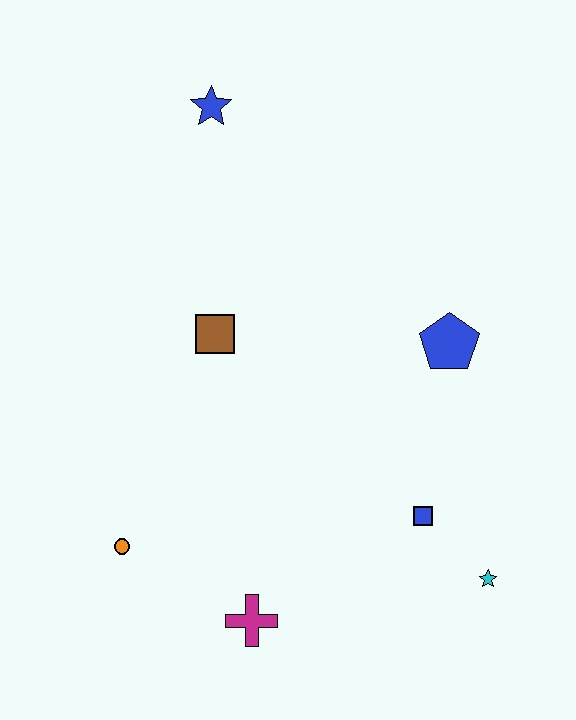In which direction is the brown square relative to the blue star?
The brown square is below the blue star.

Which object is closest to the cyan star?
The blue square is closest to the cyan star.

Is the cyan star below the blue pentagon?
Yes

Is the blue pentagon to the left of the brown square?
No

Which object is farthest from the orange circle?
The blue star is farthest from the orange circle.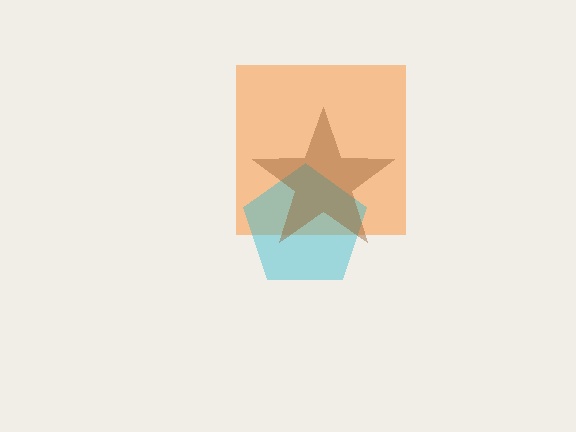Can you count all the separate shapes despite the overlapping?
Yes, there are 3 separate shapes.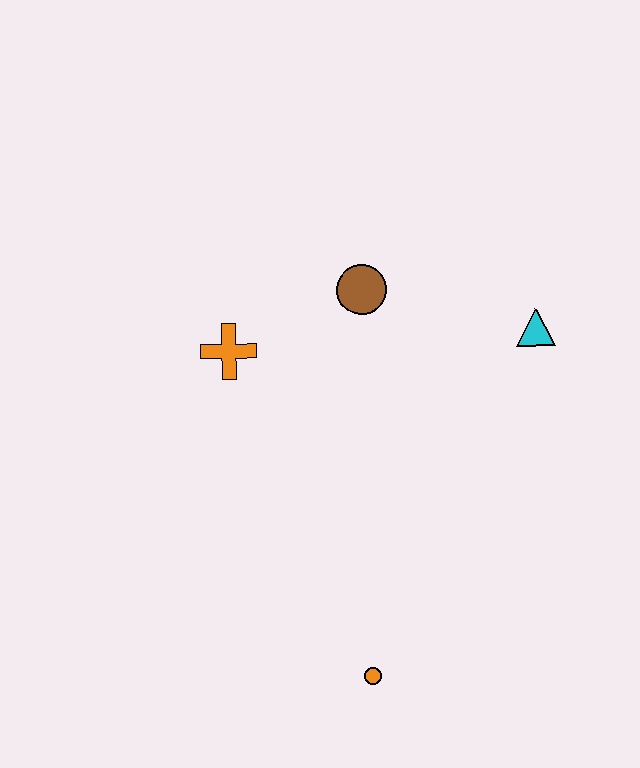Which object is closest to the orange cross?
The brown circle is closest to the orange cross.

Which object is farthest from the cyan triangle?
The orange circle is farthest from the cyan triangle.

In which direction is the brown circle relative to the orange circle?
The brown circle is above the orange circle.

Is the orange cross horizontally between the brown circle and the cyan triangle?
No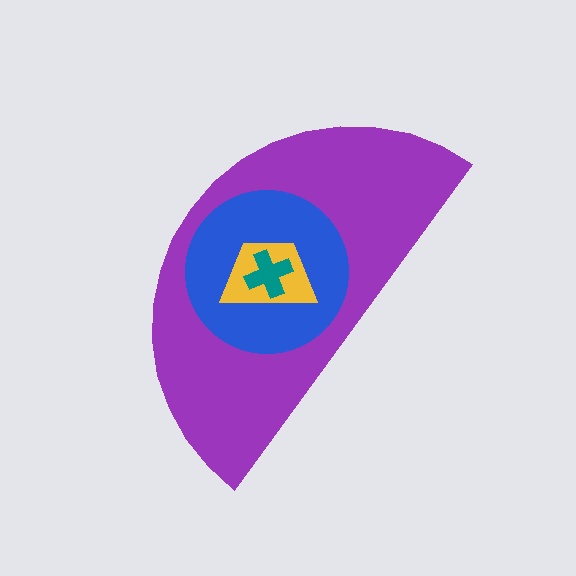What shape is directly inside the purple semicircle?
The blue circle.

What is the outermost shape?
The purple semicircle.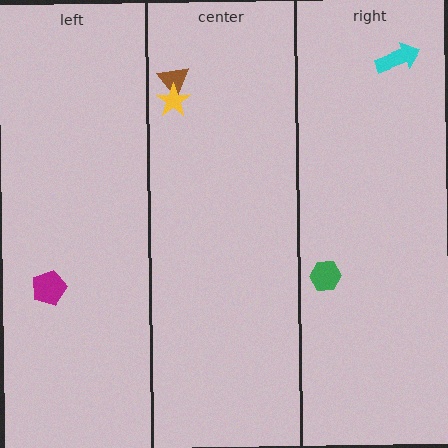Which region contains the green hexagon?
The right region.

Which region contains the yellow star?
The center region.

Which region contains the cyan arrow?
The right region.